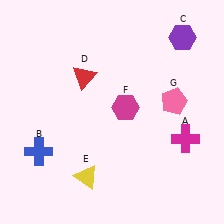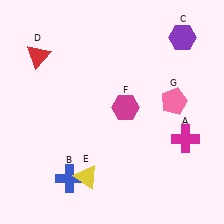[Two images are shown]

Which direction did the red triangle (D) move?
The red triangle (D) moved left.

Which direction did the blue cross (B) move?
The blue cross (B) moved right.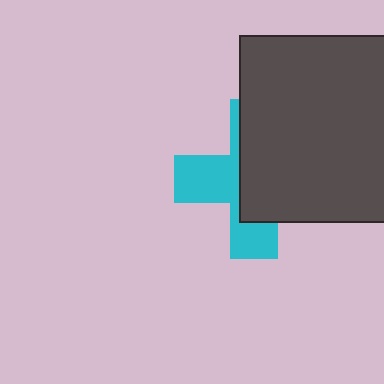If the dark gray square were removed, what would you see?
You would see the complete cyan cross.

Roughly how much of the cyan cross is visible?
A small part of it is visible (roughly 43%).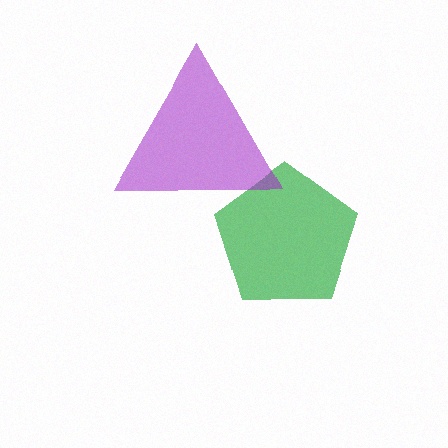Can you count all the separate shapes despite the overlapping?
Yes, there are 2 separate shapes.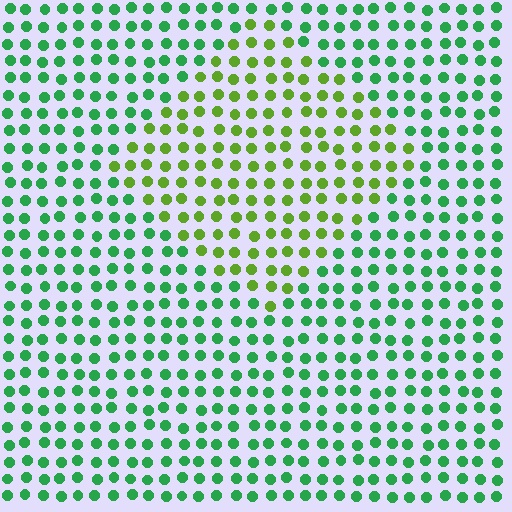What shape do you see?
I see a diamond.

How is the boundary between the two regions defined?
The boundary is defined purely by a slight shift in hue (about 43 degrees). Spacing, size, and orientation are identical on both sides.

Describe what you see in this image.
The image is filled with small green elements in a uniform arrangement. A diamond-shaped region is visible where the elements are tinted to a slightly different hue, forming a subtle color boundary.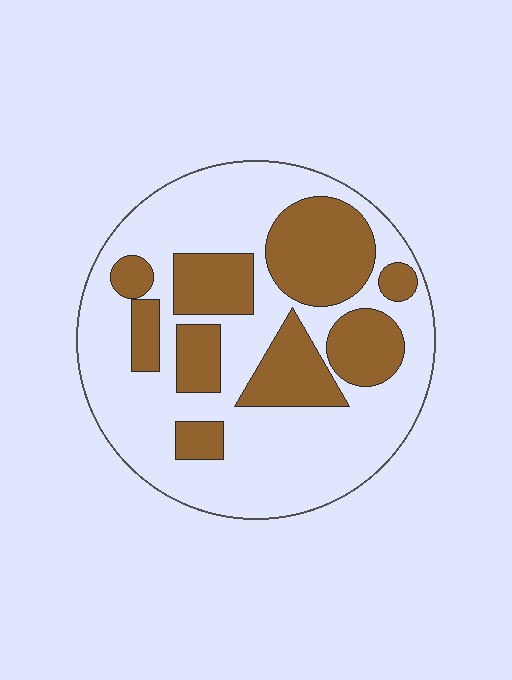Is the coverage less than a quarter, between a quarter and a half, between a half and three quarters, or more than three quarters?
Between a quarter and a half.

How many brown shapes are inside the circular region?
9.